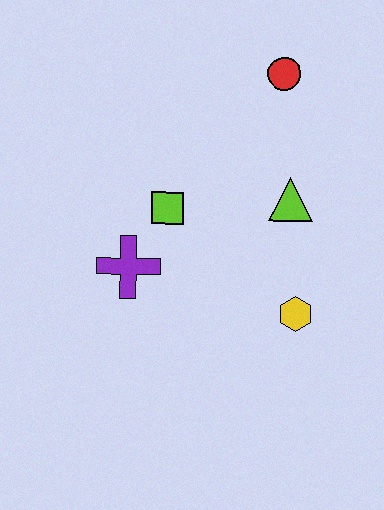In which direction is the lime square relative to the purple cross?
The lime square is above the purple cross.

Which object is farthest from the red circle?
The purple cross is farthest from the red circle.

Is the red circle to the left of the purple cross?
No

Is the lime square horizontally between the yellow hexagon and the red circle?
No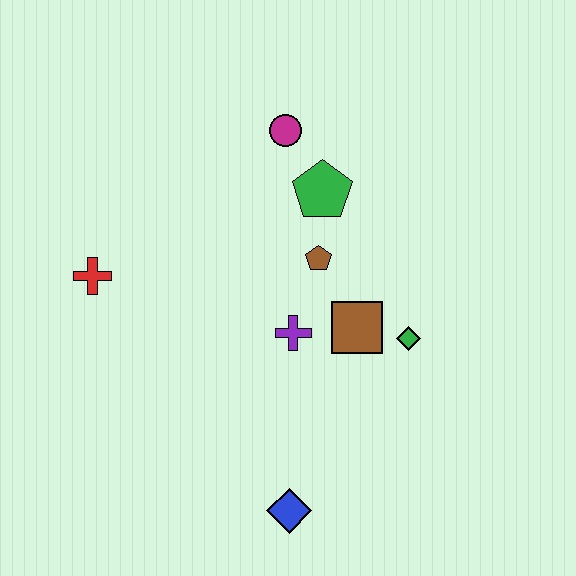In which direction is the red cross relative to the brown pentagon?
The red cross is to the left of the brown pentagon.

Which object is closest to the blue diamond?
The purple cross is closest to the blue diamond.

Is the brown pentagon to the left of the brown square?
Yes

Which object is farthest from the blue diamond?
The magenta circle is farthest from the blue diamond.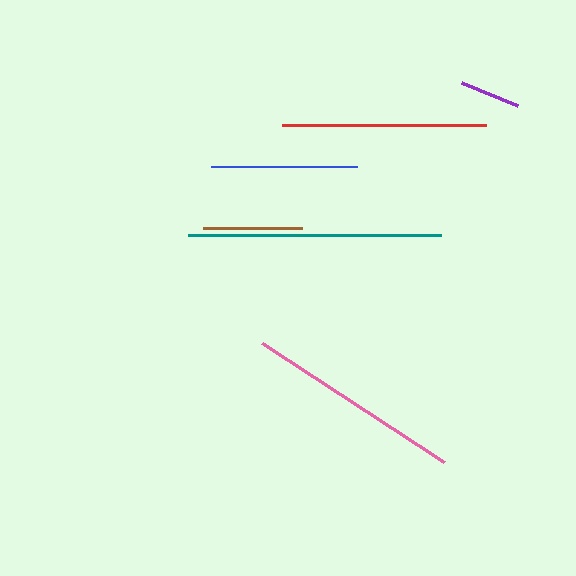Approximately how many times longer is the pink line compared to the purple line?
The pink line is approximately 3.6 times the length of the purple line.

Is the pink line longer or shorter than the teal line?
The teal line is longer than the pink line.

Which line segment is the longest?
The teal line is the longest at approximately 253 pixels.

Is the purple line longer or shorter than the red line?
The red line is longer than the purple line.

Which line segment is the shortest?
The purple line is the shortest at approximately 60 pixels.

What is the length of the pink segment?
The pink segment is approximately 217 pixels long.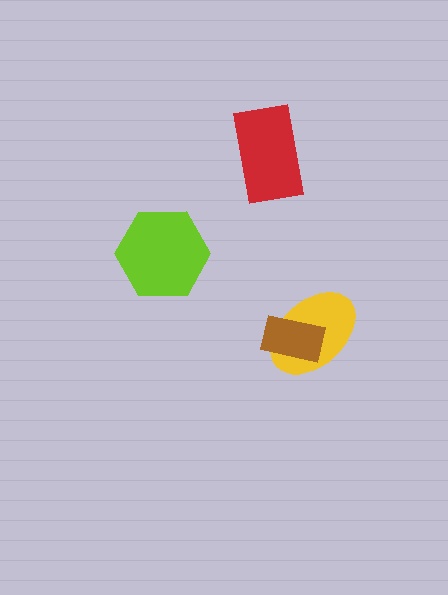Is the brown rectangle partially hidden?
No, no other shape covers it.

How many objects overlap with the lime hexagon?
0 objects overlap with the lime hexagon.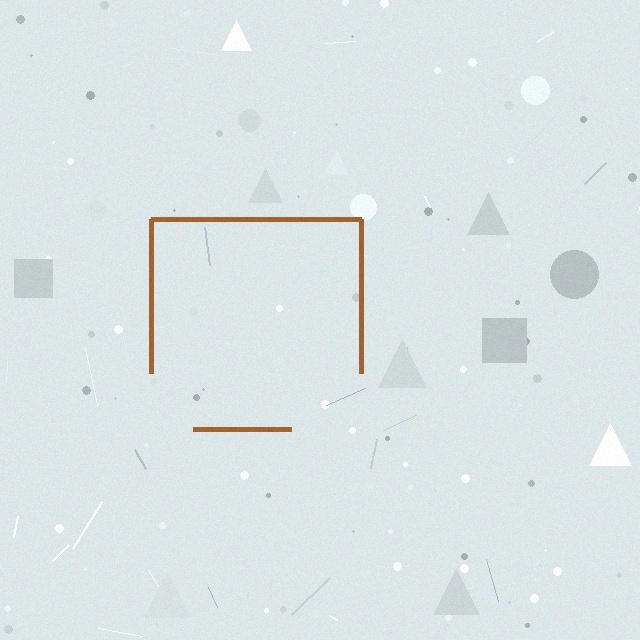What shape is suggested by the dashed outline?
The dashed outline suggests a square.